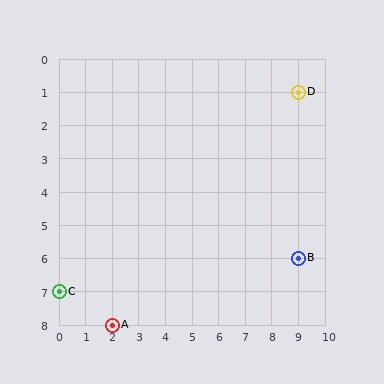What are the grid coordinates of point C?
Point C is at grid coordinates (0, 7).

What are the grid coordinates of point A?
Point A is at grid coordinates (2, 8).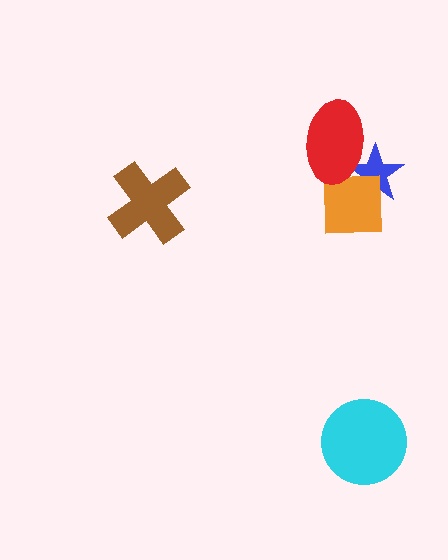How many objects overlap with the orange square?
2 objects overlap with the orange square.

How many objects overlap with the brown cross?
0 objects overlap with the brown cross.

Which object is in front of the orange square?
The red ellipse is in front of the orange square.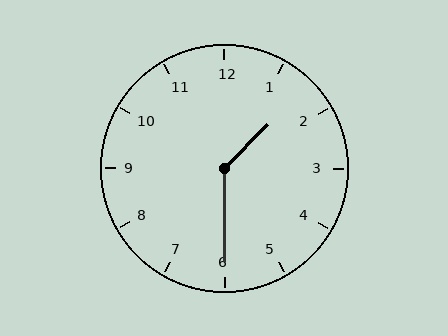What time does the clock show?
1:30.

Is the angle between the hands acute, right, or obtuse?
It is obtuse.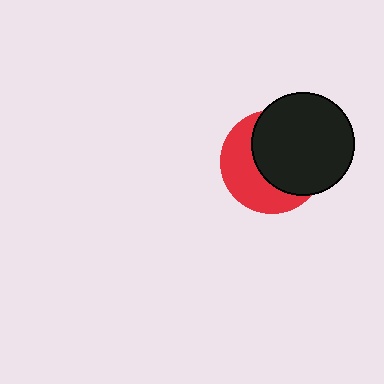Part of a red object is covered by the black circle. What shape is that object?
It is a circle.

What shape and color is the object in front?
The object in front is a black circle.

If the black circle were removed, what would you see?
You would see the complete red circle.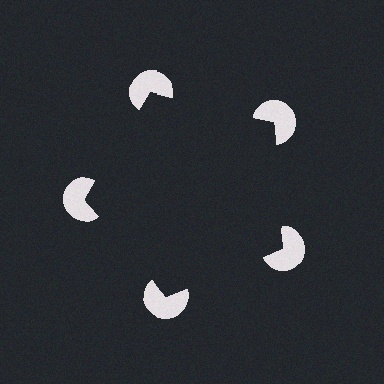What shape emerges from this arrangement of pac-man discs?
An illusory pentagon — its edges are inferred from the aligned wedge cuts in the pac-man discs, not physically drawn.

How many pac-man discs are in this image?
There are 5 — one at each vertex of the illusory pentagon.